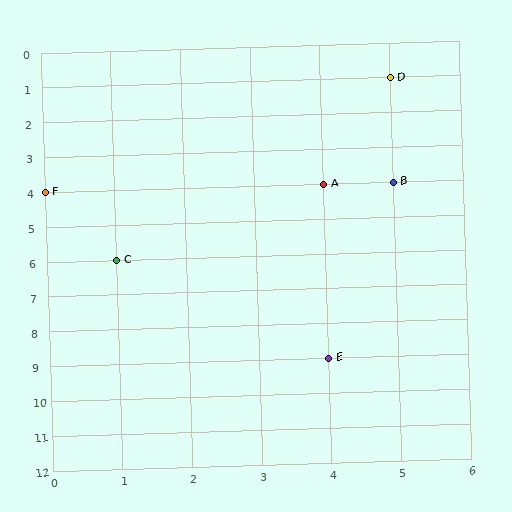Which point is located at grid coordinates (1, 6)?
Point C is at (1, 6).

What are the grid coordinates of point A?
Point A is at grid coordinates (4, 4).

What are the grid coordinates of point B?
Point B is at grid coordinates (5, 4).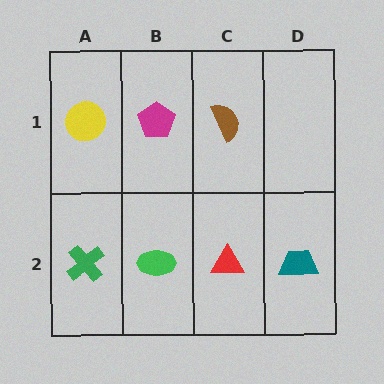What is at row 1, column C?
A brown semicircle.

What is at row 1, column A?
A yellow circle.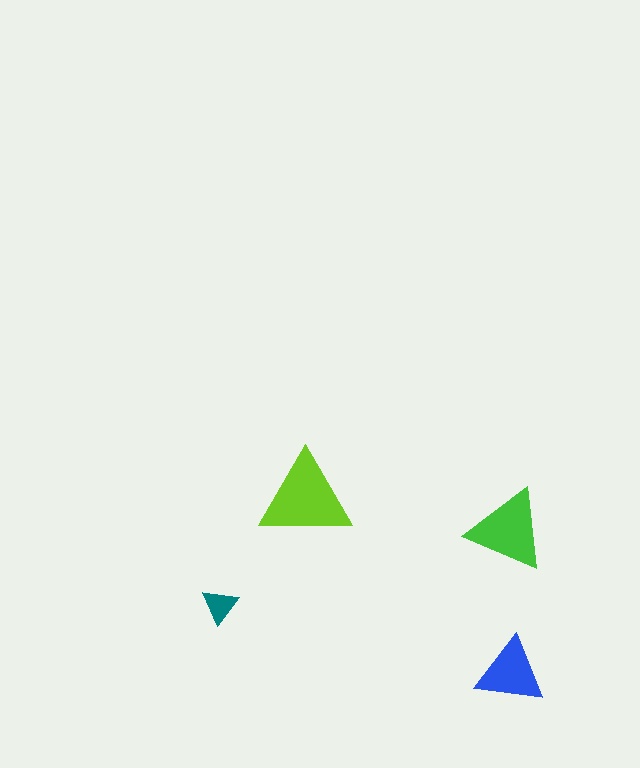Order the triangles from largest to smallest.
the lime one, the green one, the blue one, the teal one.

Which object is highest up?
The lime triangle is topmost.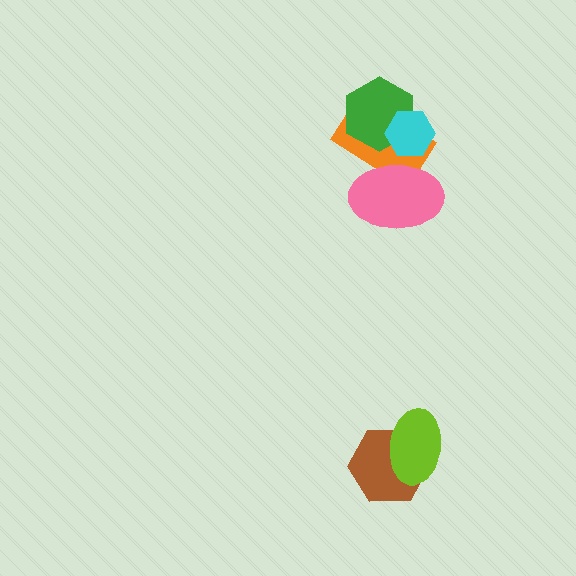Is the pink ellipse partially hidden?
Yes, it is partially covered by another shape.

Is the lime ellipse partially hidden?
No, no other shape covers it.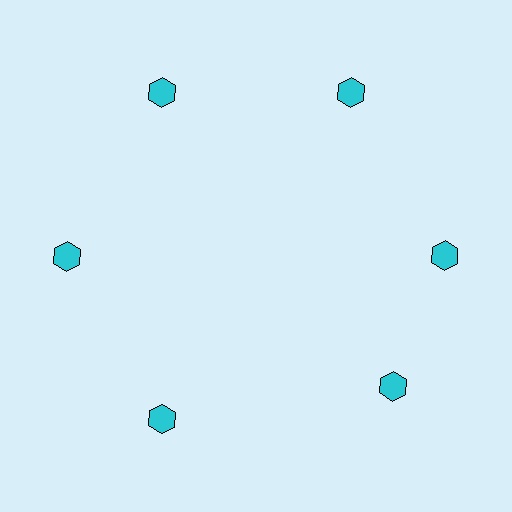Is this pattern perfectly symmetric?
No. The 6 cyan hexagons are arranged in a ring, but one element near the 5 o'clock position is rotated out of alignment along the ring, breaking the 6-fold rotational symmetry.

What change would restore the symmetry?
The symmetry would be restored by rotating it back into even spacing with its neighbors so that all 6 hexagons sit at equal angles and equal distance from the center.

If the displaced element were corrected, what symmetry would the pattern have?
It would have 6-fold rotational symmetry — the pattern would map onto itself every 60 degrees.